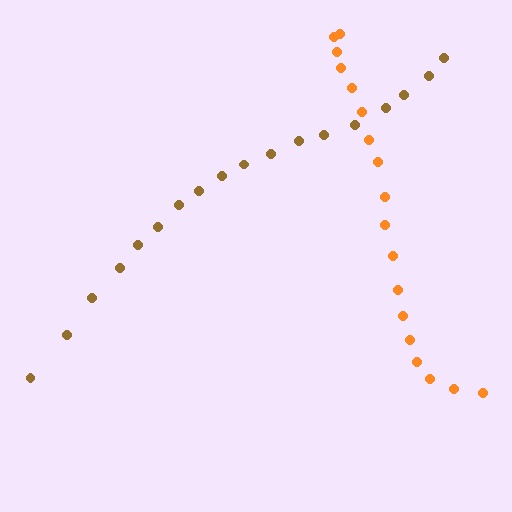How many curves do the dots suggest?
There are 2 distinct paths.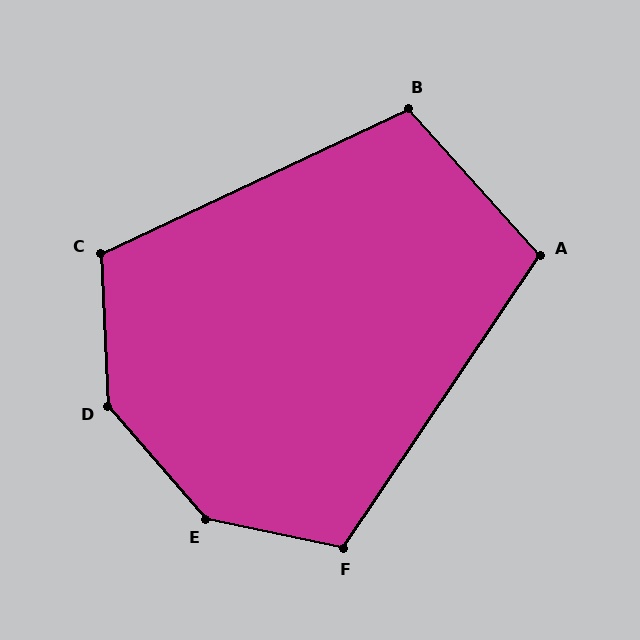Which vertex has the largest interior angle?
E, at approximately 143 degrees.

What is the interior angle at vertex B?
Approximately 107 degrees (obtuse).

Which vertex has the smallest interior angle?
A, at approximately 104 degrees.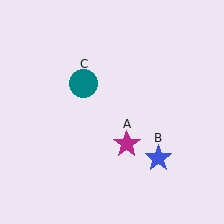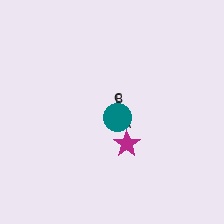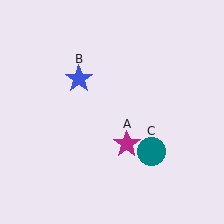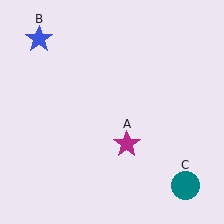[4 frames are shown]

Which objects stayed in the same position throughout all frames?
Magenta star (object A) remained stationary.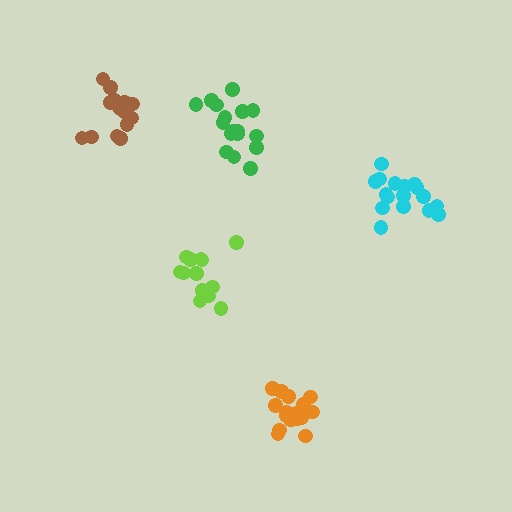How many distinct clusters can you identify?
There are 5 distinct clusters.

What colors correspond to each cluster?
The clusters are colored: lime, orange, cyan, green, brown.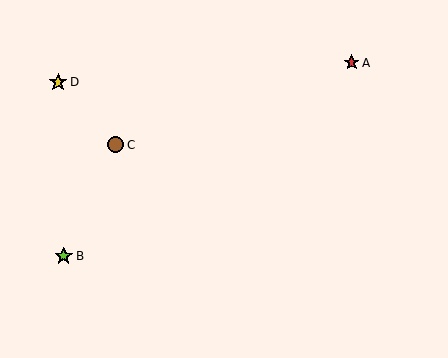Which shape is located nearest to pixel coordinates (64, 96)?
The yellow star (labeled D) at (58, 82) is nearest to that location.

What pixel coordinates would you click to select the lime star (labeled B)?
Click at (64, 256) to select the lime star B.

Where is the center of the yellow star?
The center of the yellow star is at (58, 82).